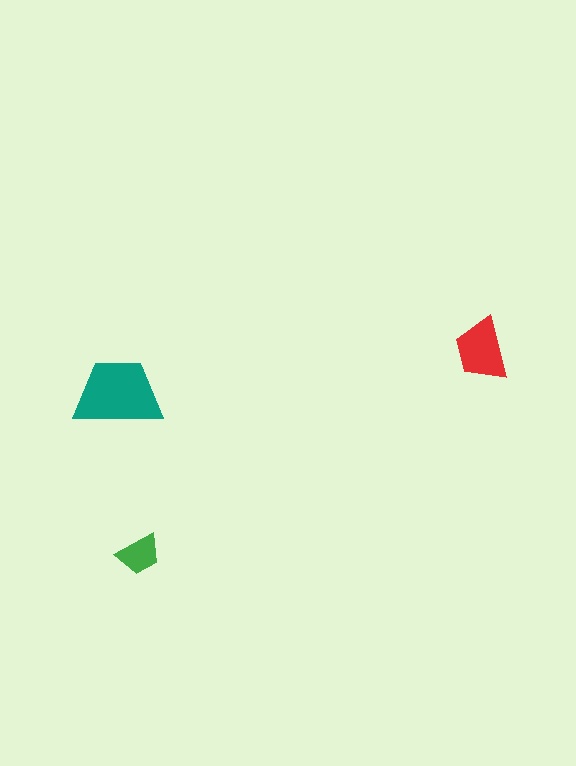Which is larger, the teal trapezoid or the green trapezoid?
The teal one.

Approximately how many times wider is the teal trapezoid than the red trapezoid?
About 1.5 times wider.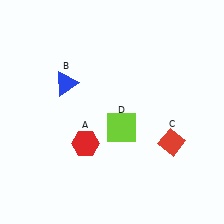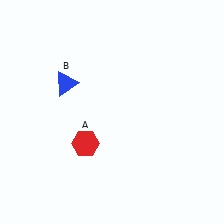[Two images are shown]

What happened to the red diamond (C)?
The red diamond (C) was removed in Image 2. It was in the bottom-right area of Image 1.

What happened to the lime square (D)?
The lime square (D) was removed in Image 2. It was in the bottom-right area of Image 1.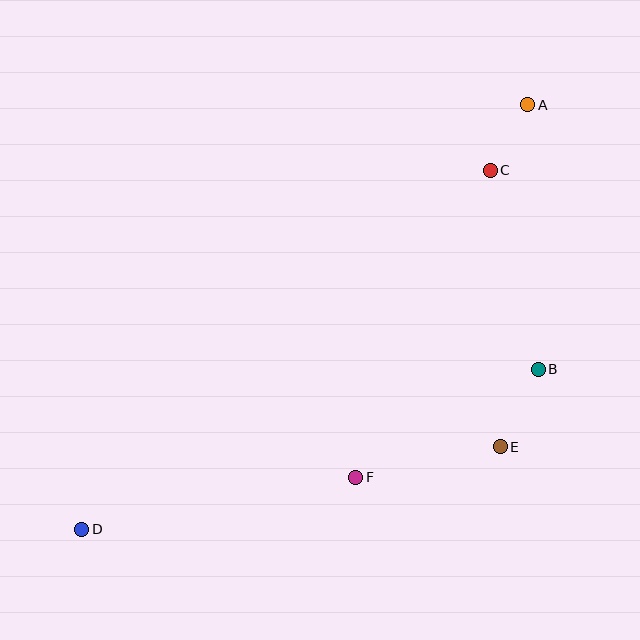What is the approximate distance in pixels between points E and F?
The distance between E and F is approximately 148 pixels.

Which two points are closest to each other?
Points A and C are closest to each other.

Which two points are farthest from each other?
Points A and D are farthest from each other.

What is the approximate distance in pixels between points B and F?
The distance between B and F is approximately 212 pixels.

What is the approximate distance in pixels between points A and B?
The distance between A and B is approximately 265 pixels.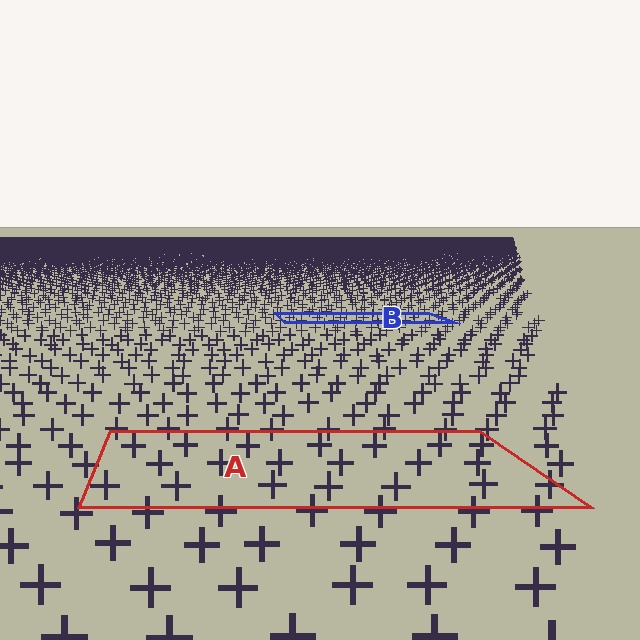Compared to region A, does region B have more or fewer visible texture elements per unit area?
Region B has more texture elements per unit area — they are packed more densely because it is farther away.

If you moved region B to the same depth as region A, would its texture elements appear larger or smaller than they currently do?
They would appear larger. At a closer depth, the same texture elements are projected at a bigger on-screen size.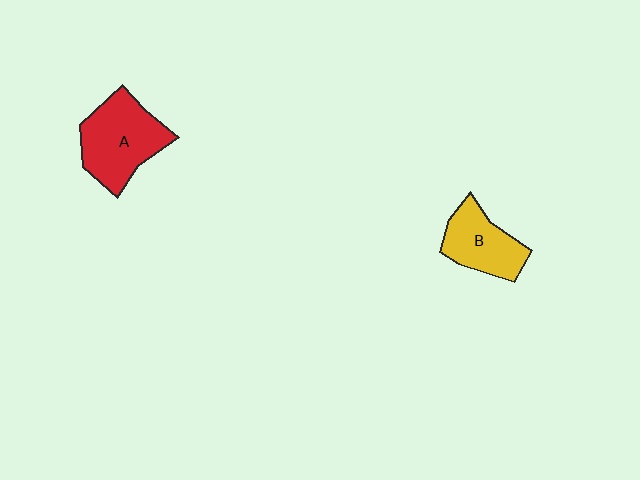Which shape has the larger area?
Shape A (red).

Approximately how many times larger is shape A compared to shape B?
Approximately 1.4 times.